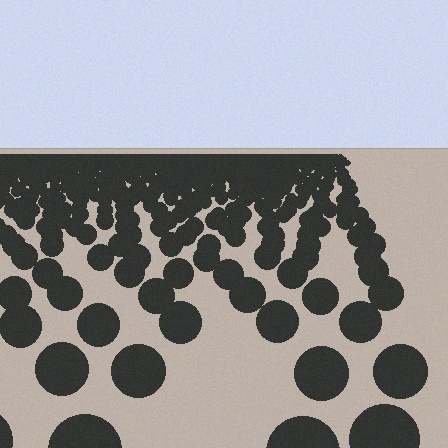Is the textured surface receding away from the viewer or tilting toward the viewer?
The surface is receding away from the viewer. Texture elements get smaller and denser toward the top.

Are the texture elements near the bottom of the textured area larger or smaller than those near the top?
Larger. Near the bottom, elements are closer to the viewer and appear at a bigger on-screen size.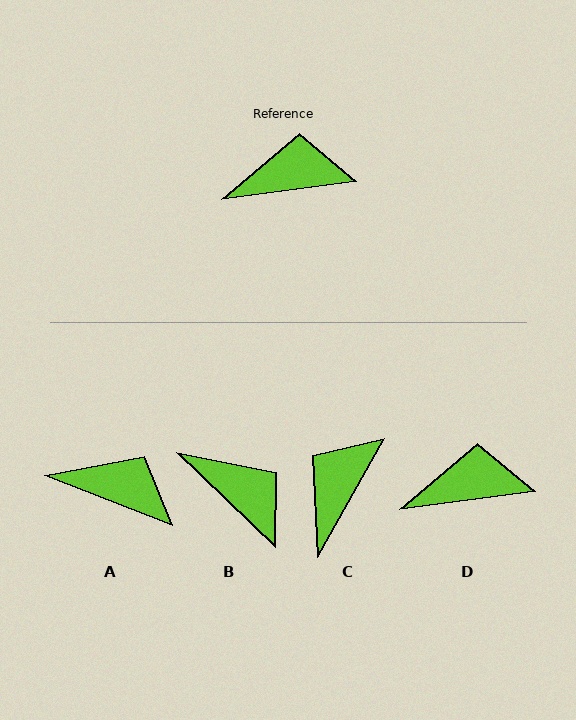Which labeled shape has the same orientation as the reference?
D.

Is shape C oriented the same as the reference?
No, it is off by about 53 degrees.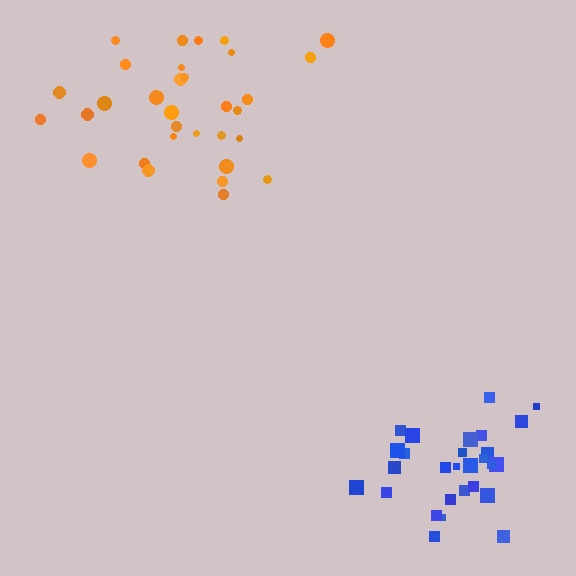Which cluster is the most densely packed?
Blue.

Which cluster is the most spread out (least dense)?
Orange.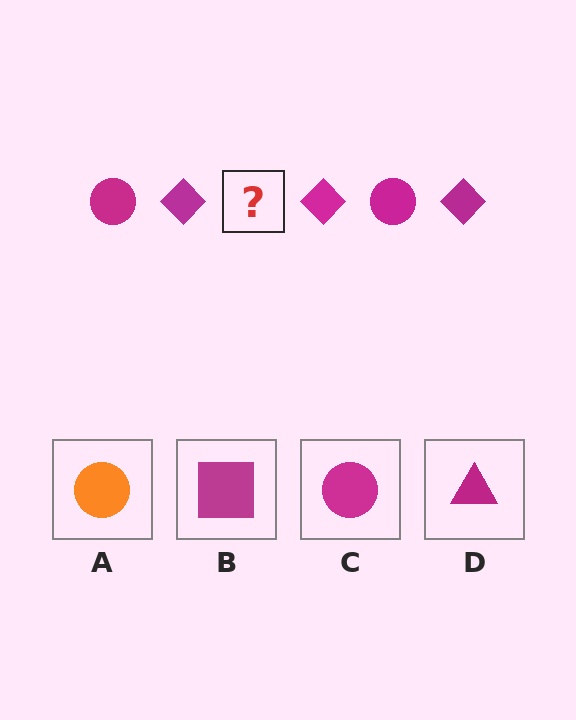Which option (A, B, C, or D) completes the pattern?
C.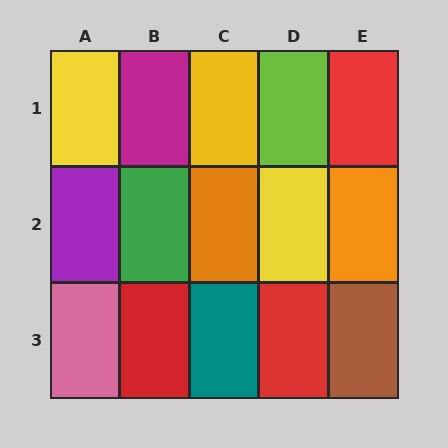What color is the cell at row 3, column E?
Brown.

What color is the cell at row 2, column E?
Orange.